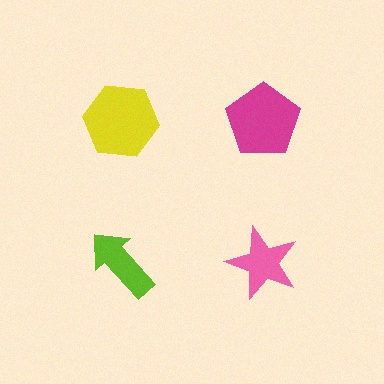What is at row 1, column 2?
A magenta pentagon.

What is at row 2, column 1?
A lime arrow.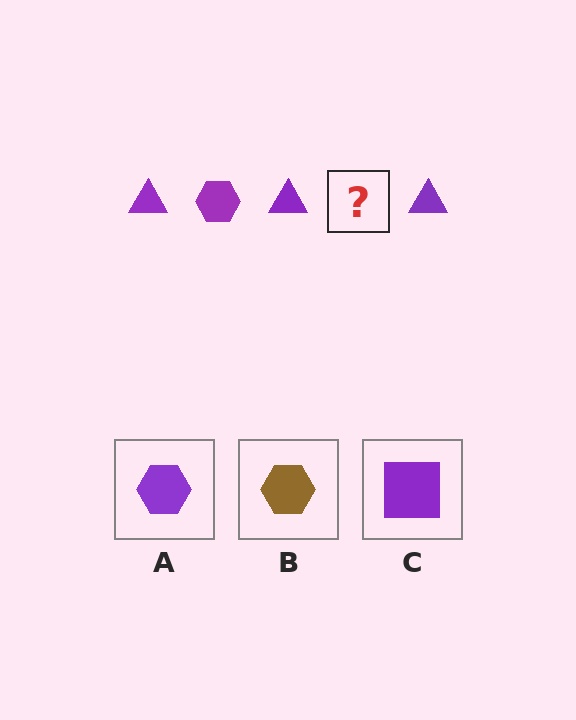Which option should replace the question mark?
Option A.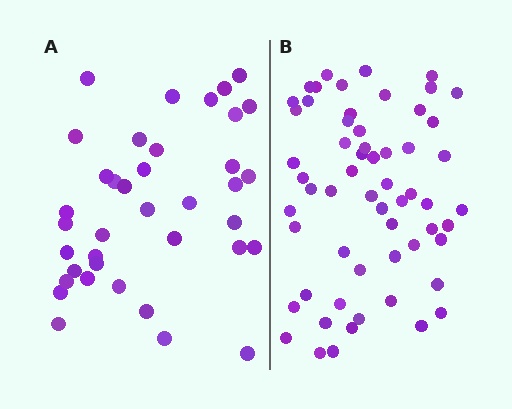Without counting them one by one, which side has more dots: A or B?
Region B (the right region) has more dots.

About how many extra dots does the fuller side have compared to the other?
Region B has approximately 20 more dots than region A.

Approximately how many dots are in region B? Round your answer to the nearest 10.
About 60 dots. (The exact count is 59, which rounds to 60.)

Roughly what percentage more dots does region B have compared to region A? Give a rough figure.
About 55% more.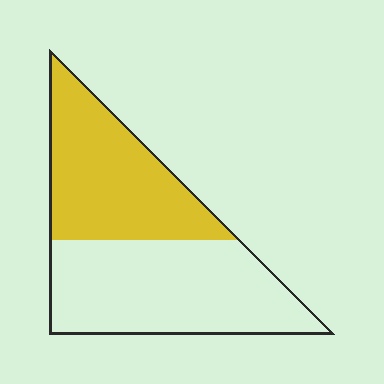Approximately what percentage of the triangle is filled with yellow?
Approximately 45%.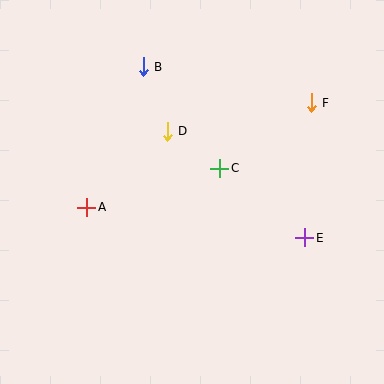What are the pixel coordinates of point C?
Point C is at (220, 168).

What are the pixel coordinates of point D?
Point D is at (167, 131).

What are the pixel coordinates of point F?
Point F is at (311, 103).